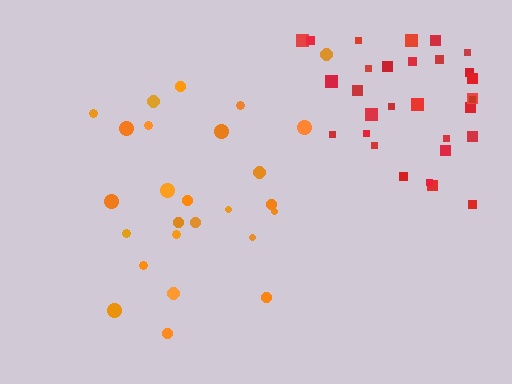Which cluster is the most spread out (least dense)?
Orange.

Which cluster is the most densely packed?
Red.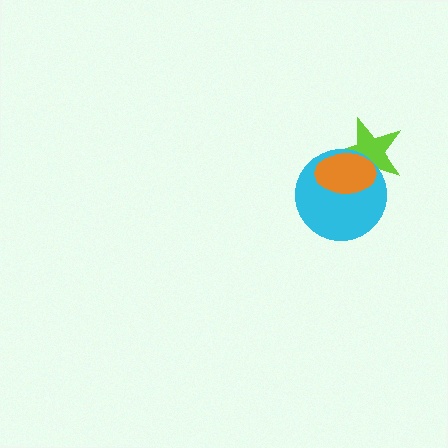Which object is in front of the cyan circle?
The orange ellipse is in front of the cyan circle.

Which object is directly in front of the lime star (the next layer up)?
The cyan circle is directly in front of the lime star.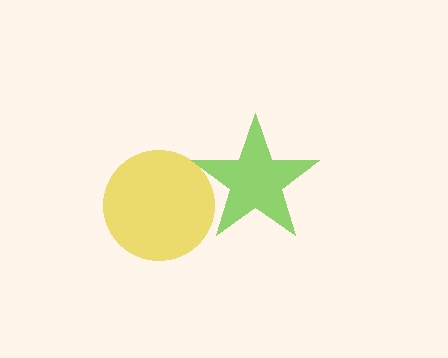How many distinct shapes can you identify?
There are 2 distinct shapes: a yellow circle, a lime star.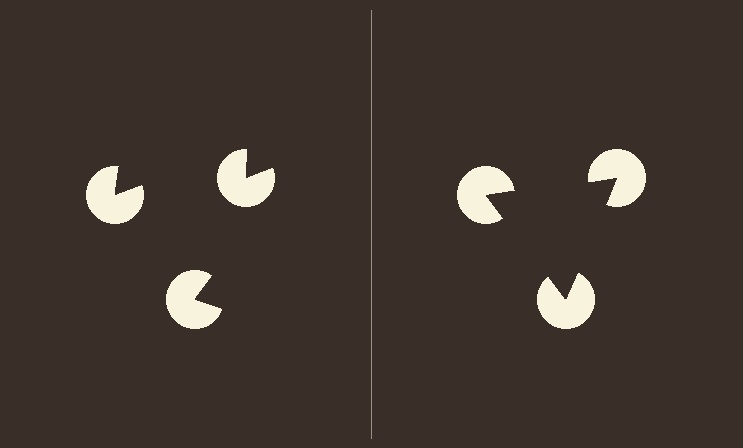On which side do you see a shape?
An illusory triangle appears on the right side. On the left side the wedge cuts are rotated, so no coherent shape forms.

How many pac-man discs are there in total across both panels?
6 — 3 on each side.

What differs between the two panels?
The pac-man discs are positioned identically on both sides; only the wedge orientations differ. On the right they align to a triangle; on the left they are misaligned.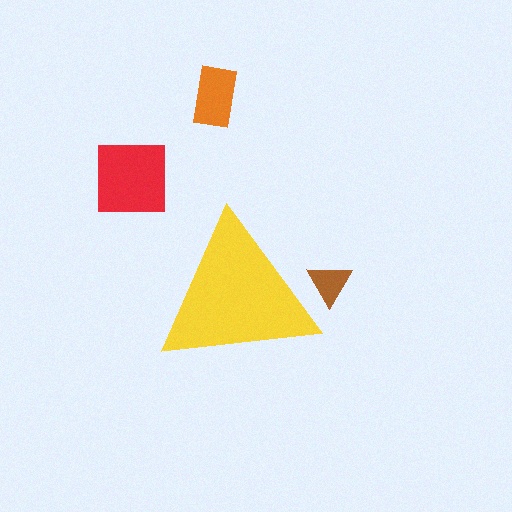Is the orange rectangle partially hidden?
No, the orange rectangle is fully visible.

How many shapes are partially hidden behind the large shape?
1 shape is partially hidden.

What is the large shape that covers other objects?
A yellow triangle.